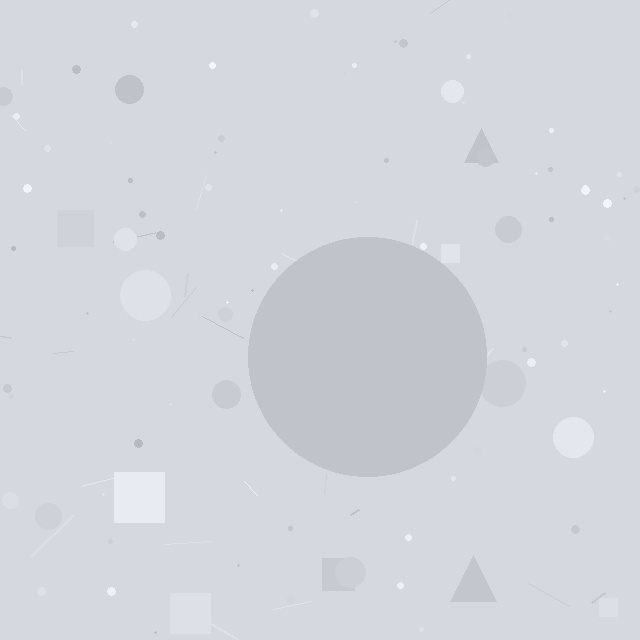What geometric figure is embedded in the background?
A circle is embedded in the background.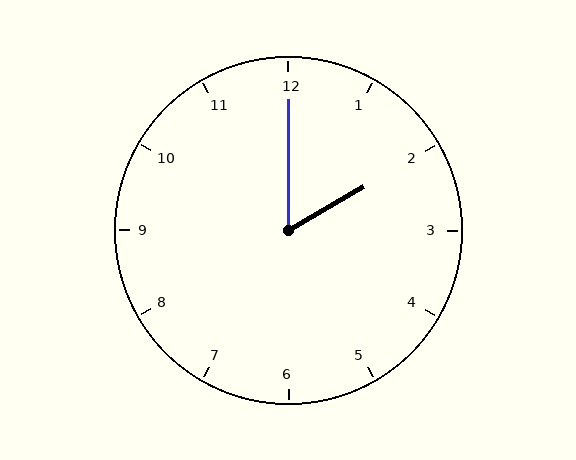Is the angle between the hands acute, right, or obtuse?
It is acute.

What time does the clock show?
2:00.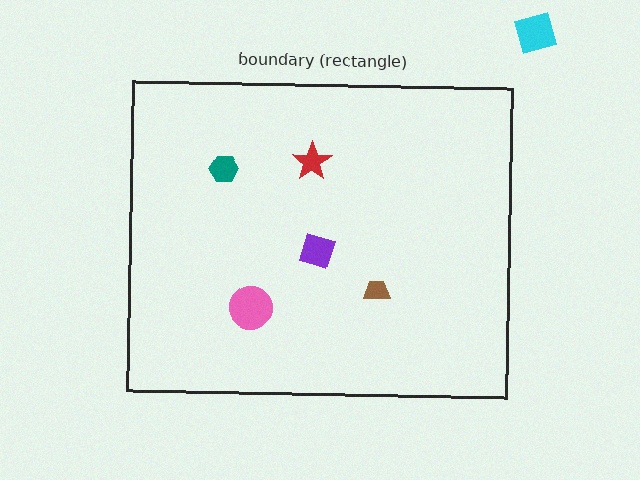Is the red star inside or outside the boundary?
Inside.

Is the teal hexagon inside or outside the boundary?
Inside.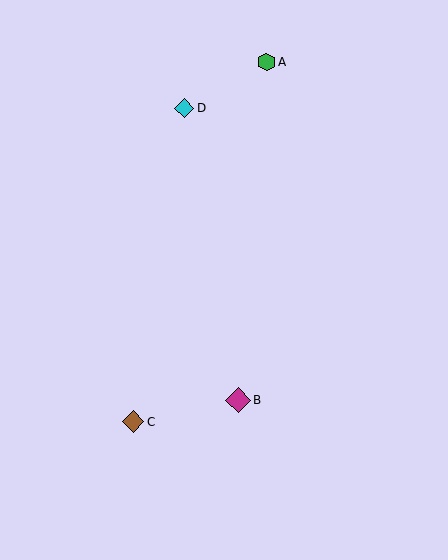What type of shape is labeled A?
Shape A is a green hexagon.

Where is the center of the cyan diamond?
The center of the cyan diamond is at (184, 108).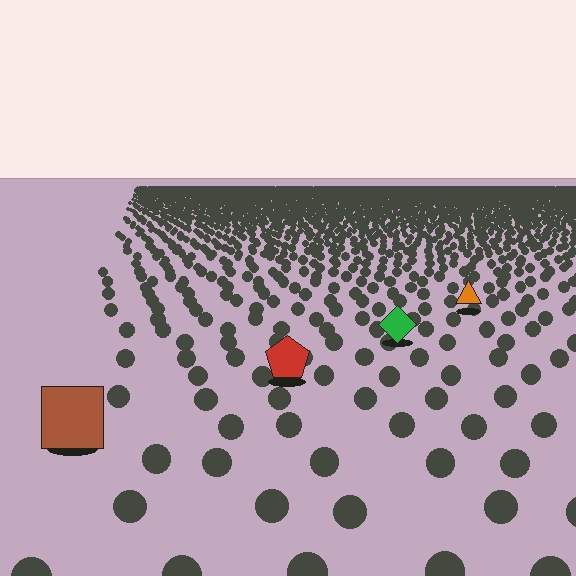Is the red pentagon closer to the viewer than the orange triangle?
Yes. The red pentagon is closer — you can tell from the texture gradient: the ground texture is coarser near it.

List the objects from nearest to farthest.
From nearest to farthest: the brown square, the red pentagon, the green diamond, the orange triangle.